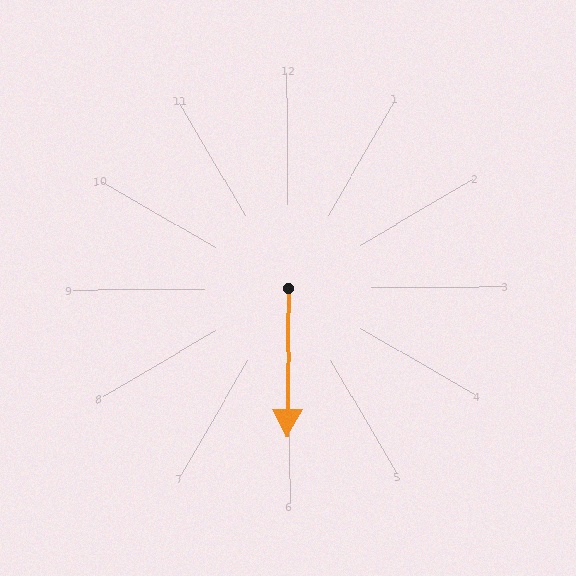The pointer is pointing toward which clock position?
Roughly 6 o'clock.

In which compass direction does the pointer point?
South.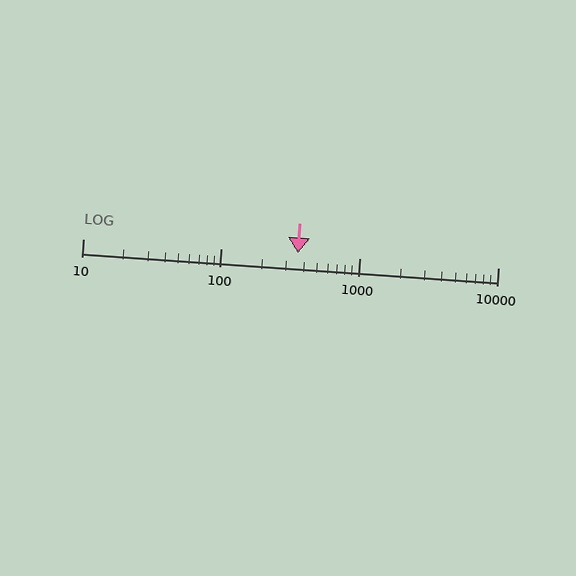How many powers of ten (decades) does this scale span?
The scale spans 3 decades, from 10 to 10000.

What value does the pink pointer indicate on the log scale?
The pointer indicates approximately 360.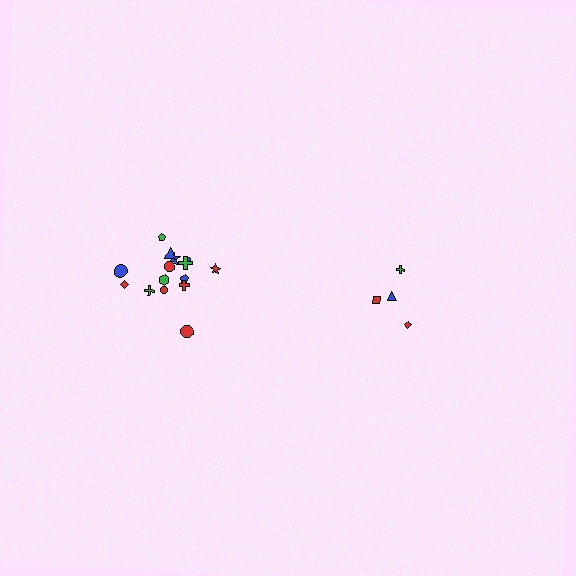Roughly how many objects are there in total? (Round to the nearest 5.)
Roughly 20 objects in total.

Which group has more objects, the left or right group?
The left group.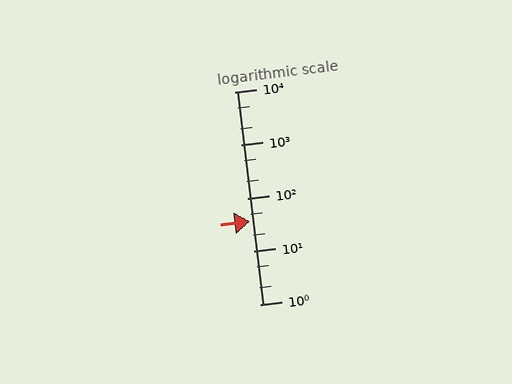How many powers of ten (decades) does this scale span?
The scale spans 4 decades, from 1 to 10000.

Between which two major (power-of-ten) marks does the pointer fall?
The pointer is between 10 and 100.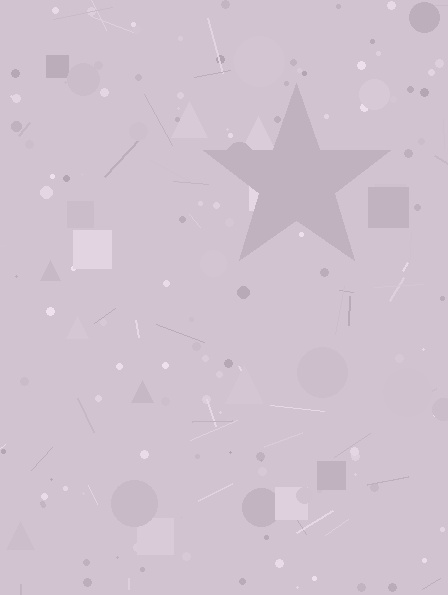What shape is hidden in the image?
A star is hidden in the image.